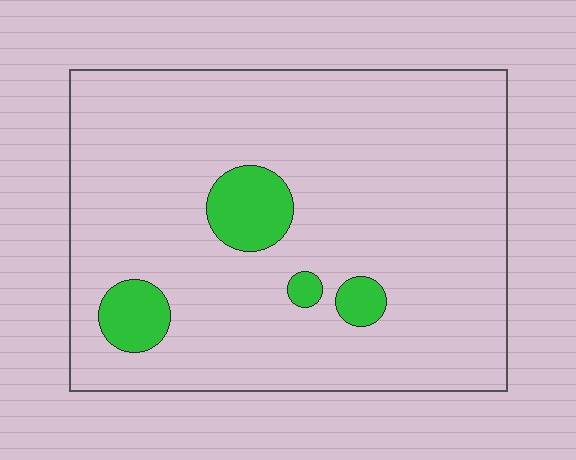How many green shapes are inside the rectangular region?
4.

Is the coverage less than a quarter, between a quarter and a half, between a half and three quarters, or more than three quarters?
Less than a quarter.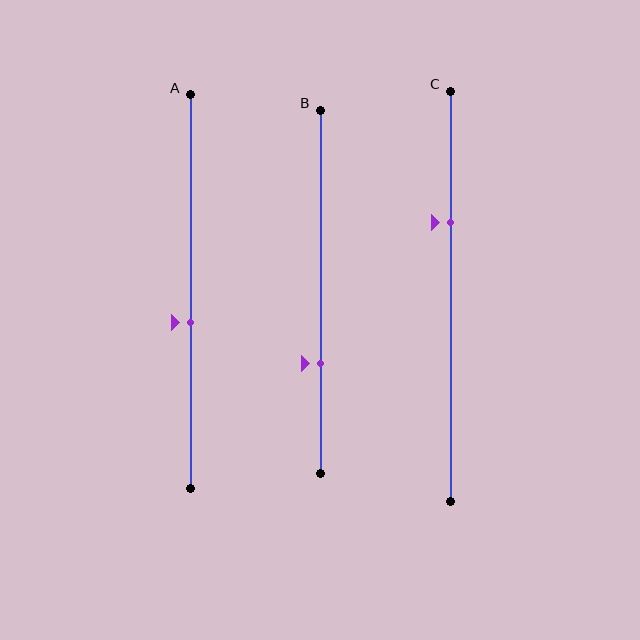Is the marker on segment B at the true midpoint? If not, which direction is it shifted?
No, the marker on segment B is shifted downward by about 20% of the segment length.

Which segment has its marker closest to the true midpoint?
Segment A has its marker closest to the true midpoint.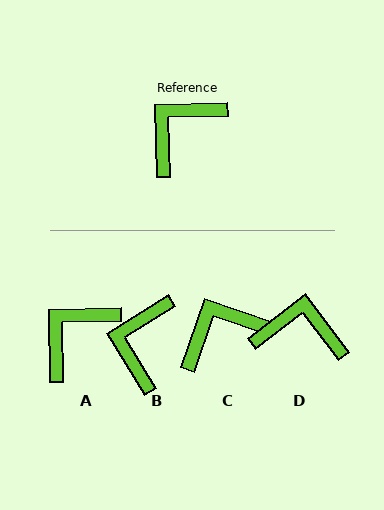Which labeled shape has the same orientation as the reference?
A.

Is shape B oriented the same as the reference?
No, it is off by about 31 degrees.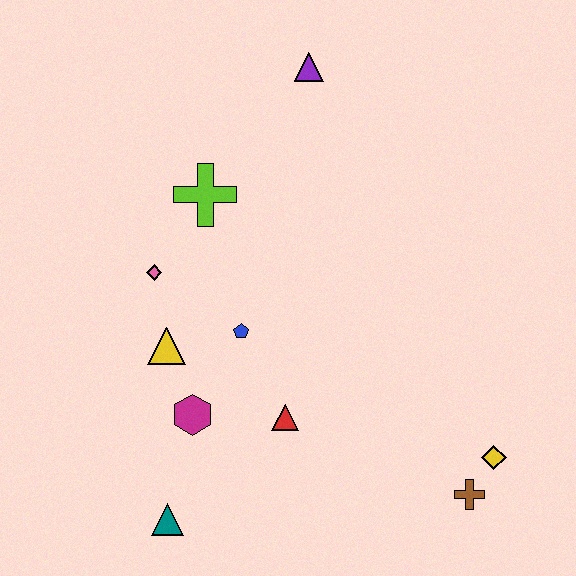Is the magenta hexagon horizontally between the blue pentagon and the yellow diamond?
No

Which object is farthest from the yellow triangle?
The yellow diamond is farthest from the yellow triangle.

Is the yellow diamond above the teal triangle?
Yes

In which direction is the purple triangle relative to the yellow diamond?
The purple triangle is above the yellow diamond.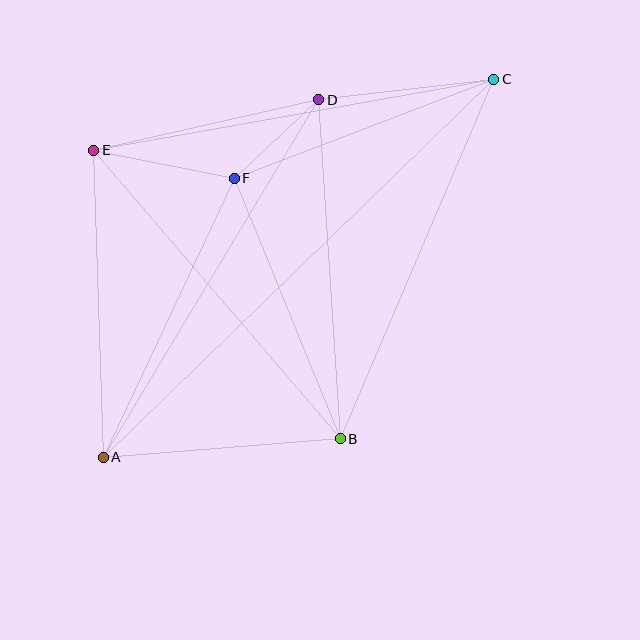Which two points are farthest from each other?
Points A and C are farthest from each other.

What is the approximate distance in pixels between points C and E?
The distance between C and E is approximately 406 pixels.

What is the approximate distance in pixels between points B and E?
The distance between B and E is approximately 379 pixels.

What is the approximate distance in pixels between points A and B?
The distance between A and B is approximately 238 pixels.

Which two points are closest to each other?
Points D and F are closest to each other.